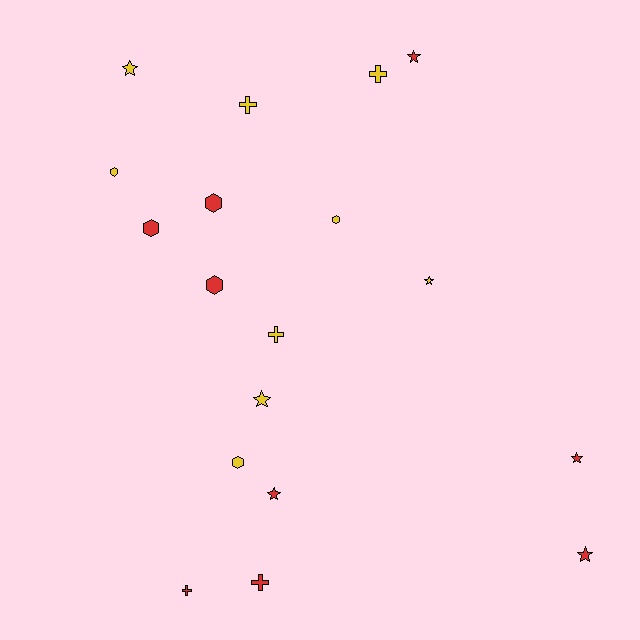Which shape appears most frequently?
Star, with 7 objects.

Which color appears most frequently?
Yellow, with 9 objects.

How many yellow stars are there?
There are 3 yellow stars.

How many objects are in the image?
There are 18 objects.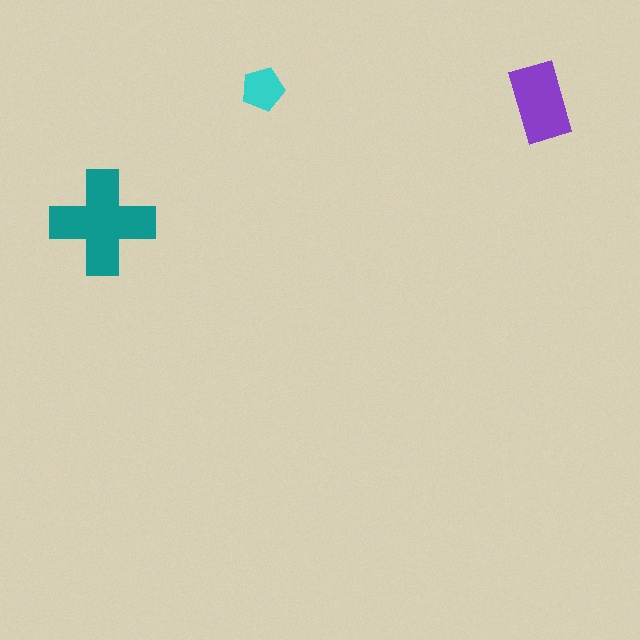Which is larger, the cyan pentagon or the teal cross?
The teal cross.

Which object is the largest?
The teal cross.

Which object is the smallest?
The cyan pentagon.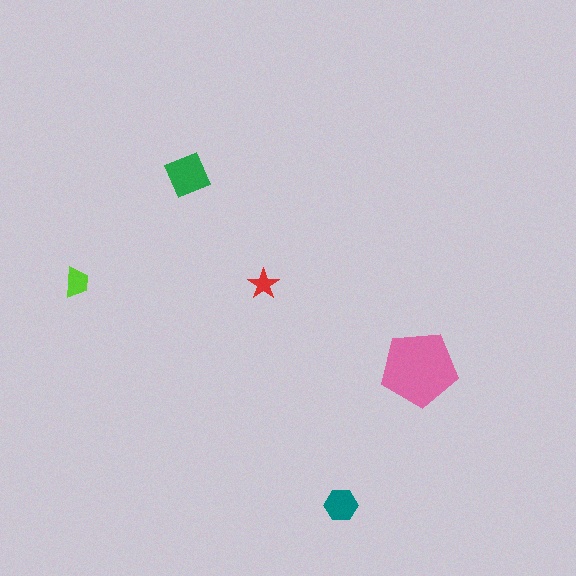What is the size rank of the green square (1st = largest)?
2nd.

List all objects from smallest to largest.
The red star, the lime trapezoid, the teal hexagon, the green square, the pink pentagon.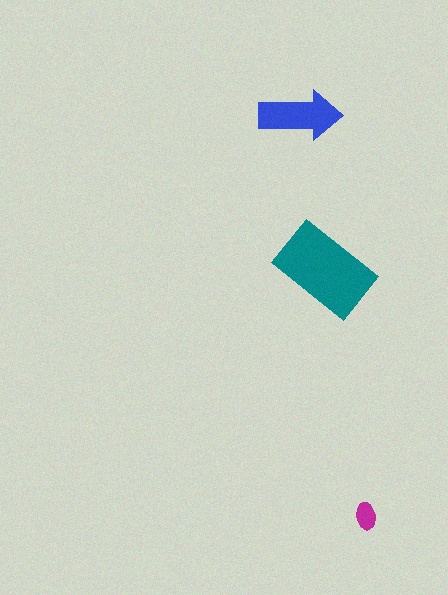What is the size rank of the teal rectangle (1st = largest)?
1st.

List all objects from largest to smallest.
The teal rectangle, the blue arrow, the magenta ellipse.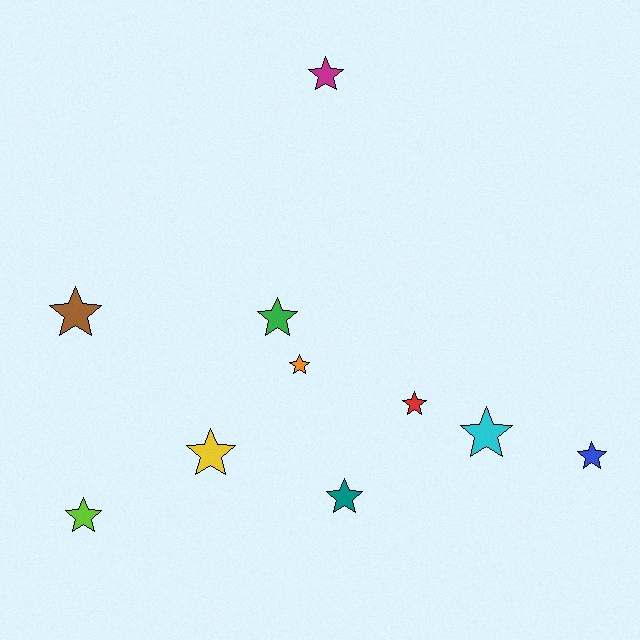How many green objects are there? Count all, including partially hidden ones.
There is 1 green object.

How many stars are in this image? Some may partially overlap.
There are 10 stars.